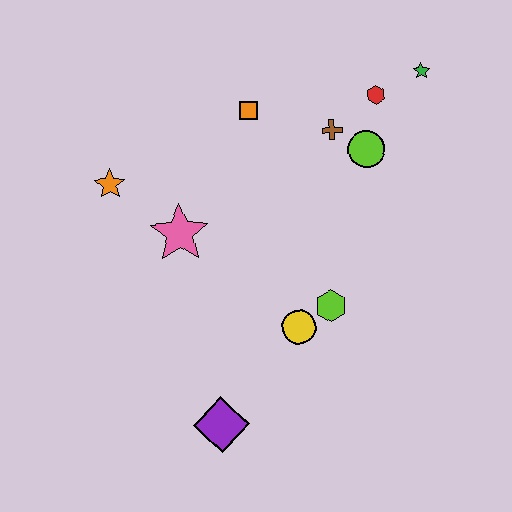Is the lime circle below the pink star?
No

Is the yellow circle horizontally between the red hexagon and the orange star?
Yes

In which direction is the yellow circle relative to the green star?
The yellow circle is below the green star.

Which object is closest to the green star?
The red hexagon is closest to the green star.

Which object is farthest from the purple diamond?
The green star is farthest from the purple diamond.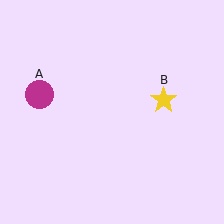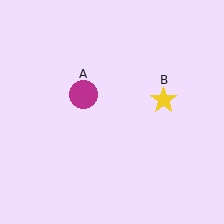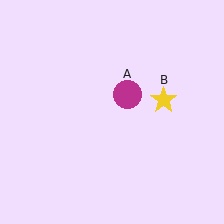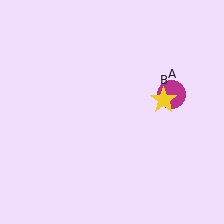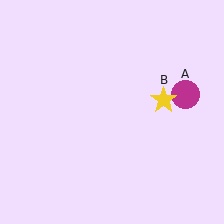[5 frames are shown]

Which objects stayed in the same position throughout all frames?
Yellow star (object B) remained stationary.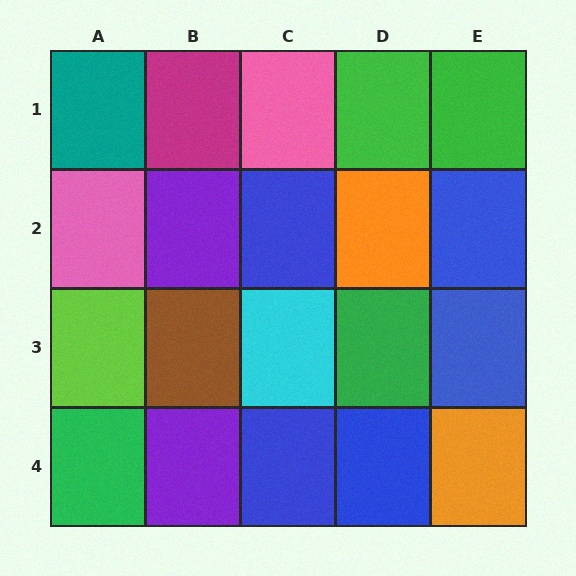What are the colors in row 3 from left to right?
Lime, brown, cyan, green, blue.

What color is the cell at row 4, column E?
Orange.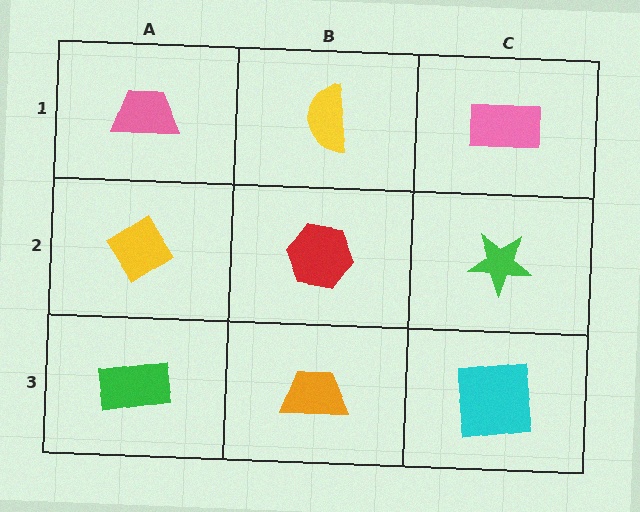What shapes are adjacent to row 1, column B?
A red hexagon (row 2, column B), a pink trapezoid (row 1, column A), a pink rectangle (row 1, column C).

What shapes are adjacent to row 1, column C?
A green star (row 2, column C), a yellow semicircle (row 1, column B).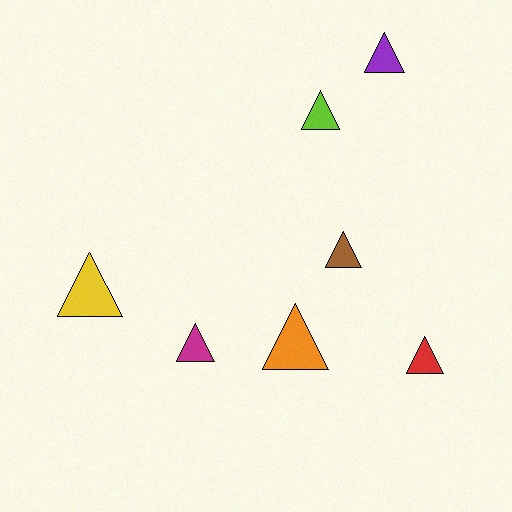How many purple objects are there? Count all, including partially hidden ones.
There is 1 purple object.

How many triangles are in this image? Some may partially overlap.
There are 7 triangles.